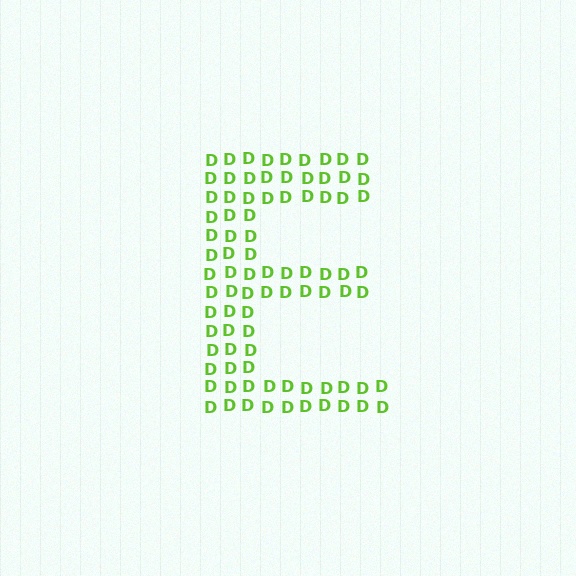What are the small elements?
The small elements are letter D's.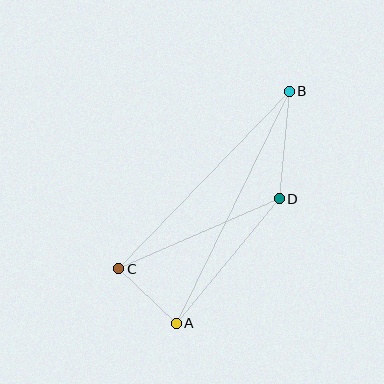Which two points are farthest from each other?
Points A and B are farthest from each other.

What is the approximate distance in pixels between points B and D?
The distance between B and D is approximately 108 pixels.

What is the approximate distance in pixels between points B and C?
The distance between B and C is approximately 246 pixels.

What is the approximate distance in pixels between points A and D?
The distance between A and D is approximately 161 pixels.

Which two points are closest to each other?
Points A and C are closest to each other.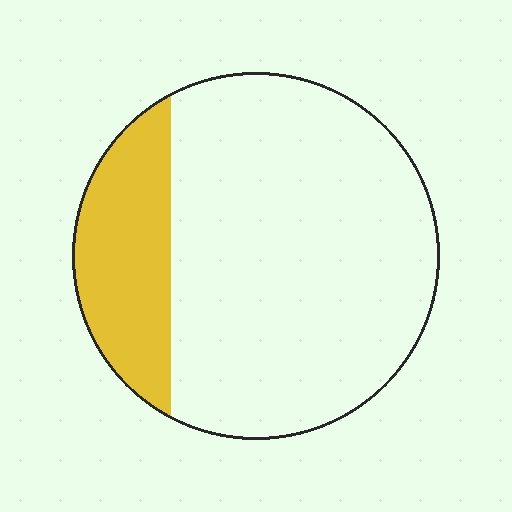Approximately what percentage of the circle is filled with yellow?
Approximately 20%.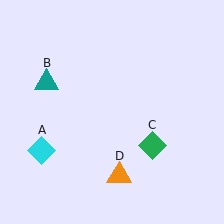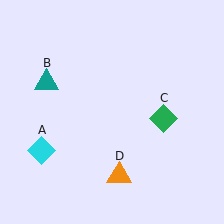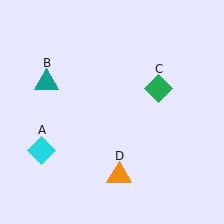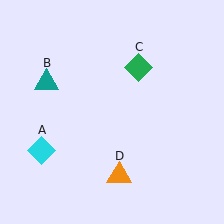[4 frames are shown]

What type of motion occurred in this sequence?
The green diamond (object C) rotated counterclockwise around the center of the scene.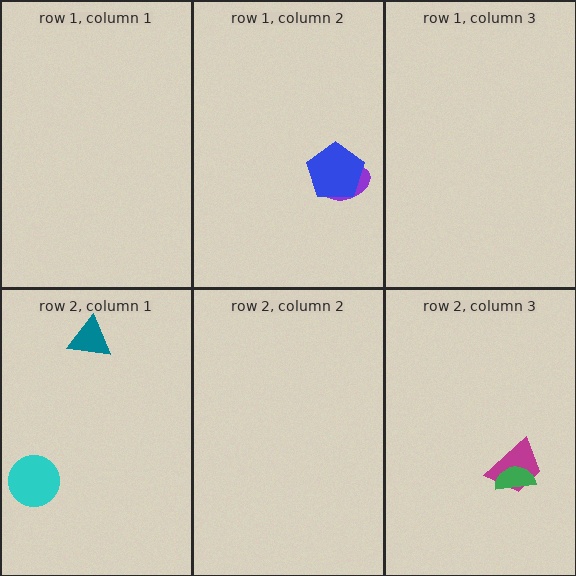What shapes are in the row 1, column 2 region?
The purple ellipse, the blue pentagon.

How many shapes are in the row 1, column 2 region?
2.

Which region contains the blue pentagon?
The row 1, column 2 region.